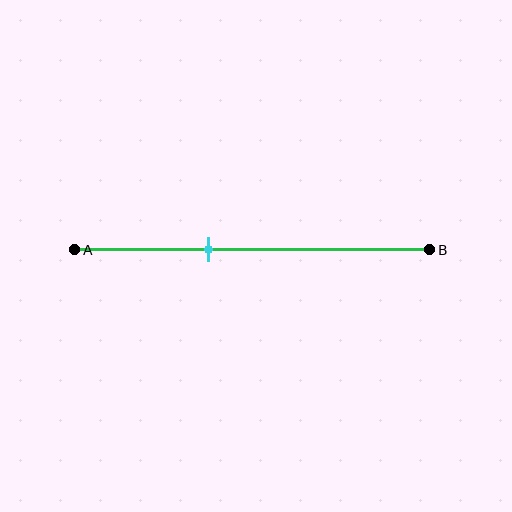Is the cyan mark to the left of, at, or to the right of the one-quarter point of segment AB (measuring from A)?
The cyan mark is to the right of the one-quarter point of segment AB.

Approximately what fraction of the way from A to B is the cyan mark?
The cyan mark is approximately 40% of the way from A to B.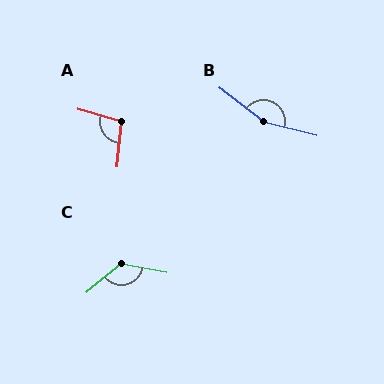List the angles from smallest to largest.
A (100°), C (129°), B (156°).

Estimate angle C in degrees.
Approximately 129 degrees.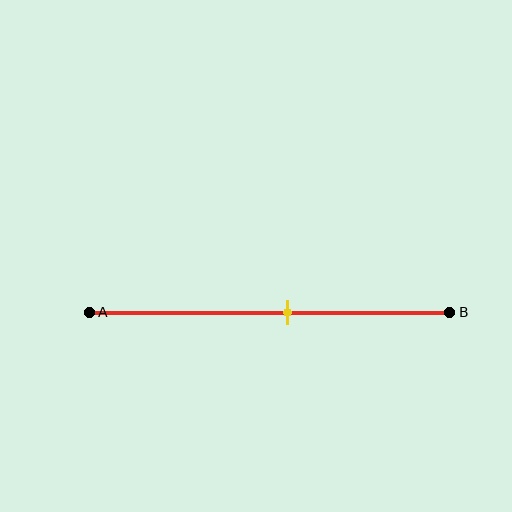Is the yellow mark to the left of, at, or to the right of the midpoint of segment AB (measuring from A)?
The yellow mark is to the right of the midpoint of segment AB.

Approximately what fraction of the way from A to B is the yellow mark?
The yellow mark is approximately 55% of the way from A to B.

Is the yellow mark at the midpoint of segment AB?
No, the mark is at about 55% from A, not at the 50% midpoint.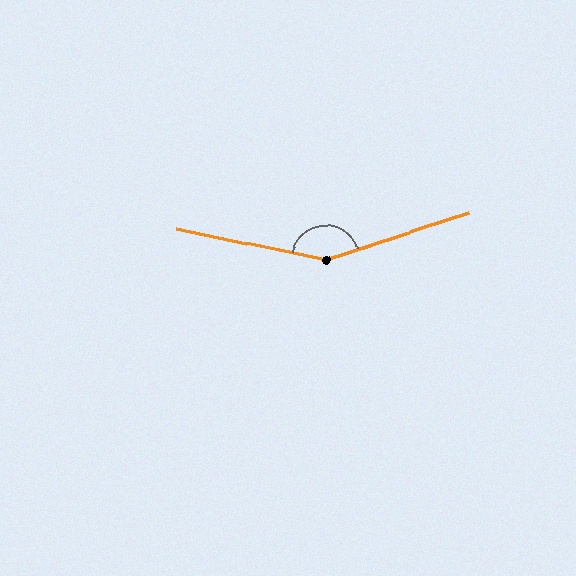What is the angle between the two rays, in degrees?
Approximately 150 degrees.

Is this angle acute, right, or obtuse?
It is obtuse.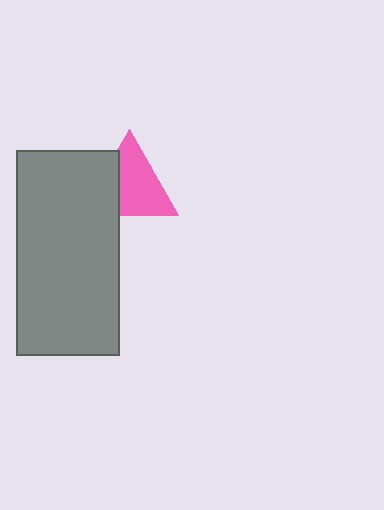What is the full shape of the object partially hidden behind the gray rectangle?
The partially hidden object is a pink triangle.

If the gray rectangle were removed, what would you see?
You would see the complete pink triangle.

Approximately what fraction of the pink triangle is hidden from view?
Roughly 32% of the pink triangle is hidden behind the gray rectangle.